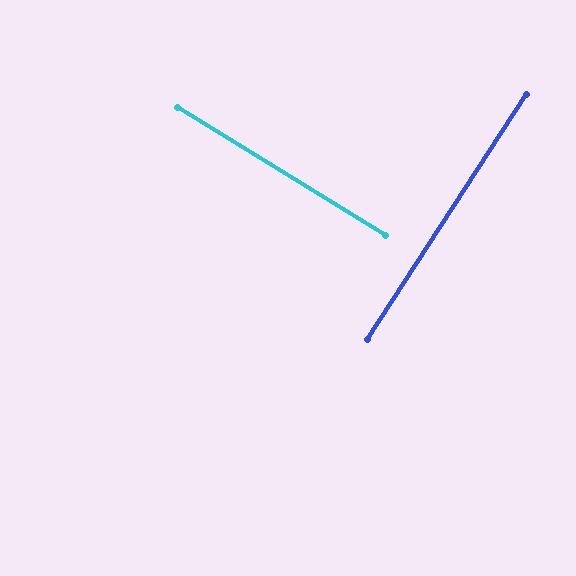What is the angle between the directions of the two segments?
Approximately 89 degrees.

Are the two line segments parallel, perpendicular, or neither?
Perpendicular — they meet at approximately 89°.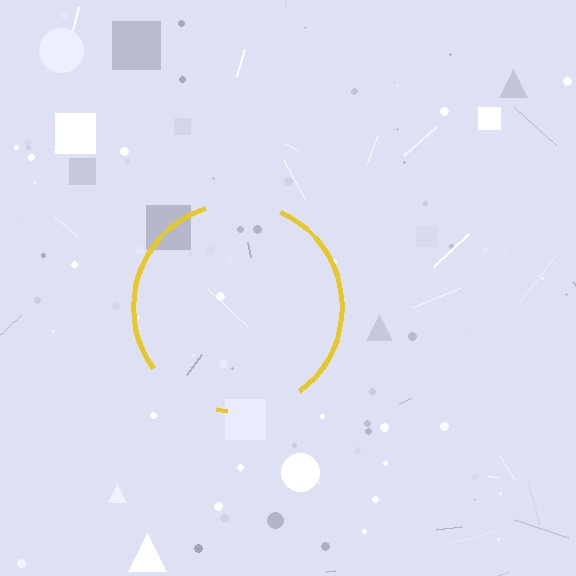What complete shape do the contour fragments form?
The contour fragments form a circle.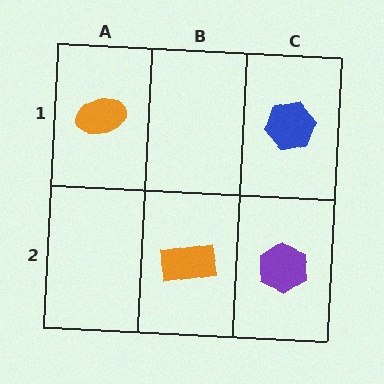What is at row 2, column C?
A purple hexagon.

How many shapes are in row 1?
2 shapes.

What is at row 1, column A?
An orange ellipse.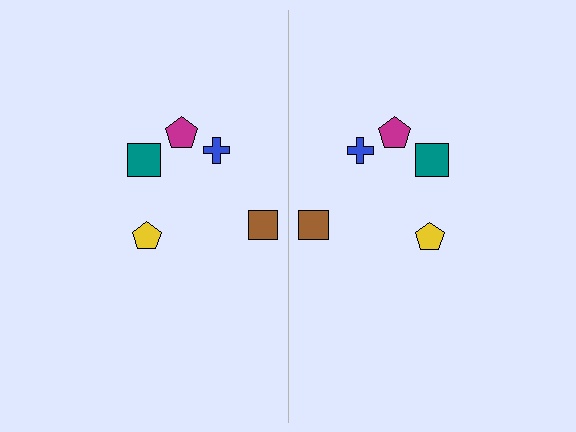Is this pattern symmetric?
Yes, this pattern has bilateral (reflection) symmetry.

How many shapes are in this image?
There are 10 shapes in this image.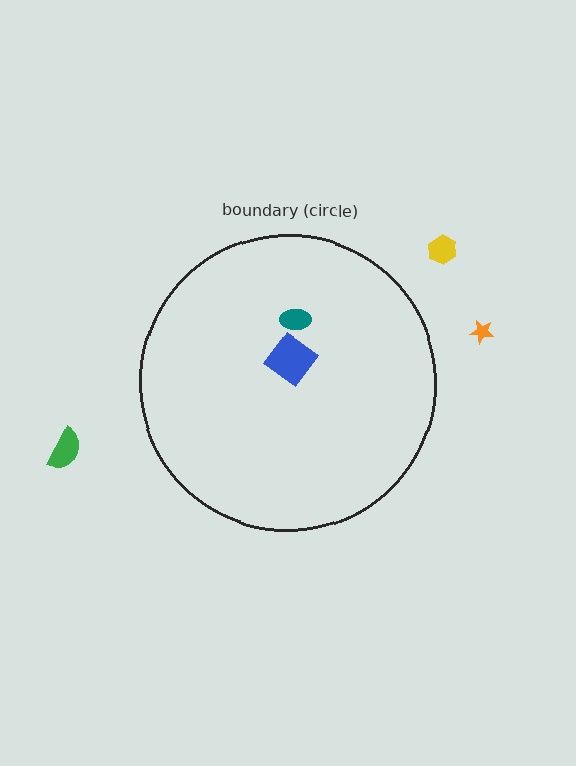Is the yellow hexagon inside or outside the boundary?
Outside.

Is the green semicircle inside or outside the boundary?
Outside.